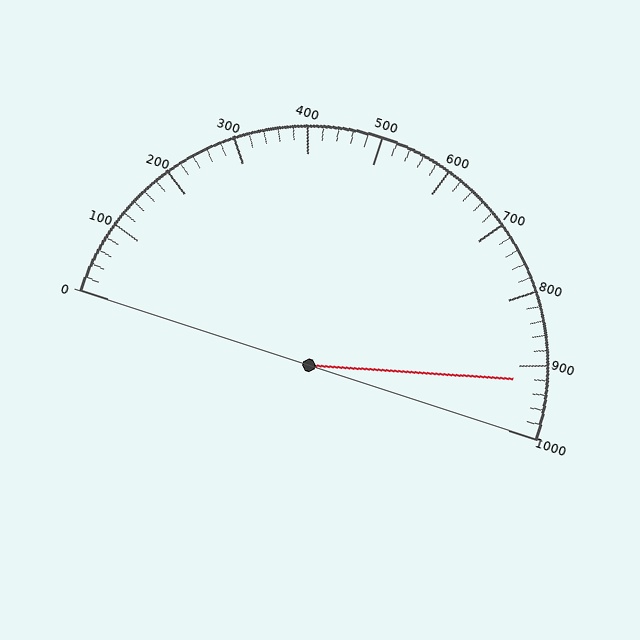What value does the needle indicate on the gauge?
The needle indicates approximately 920.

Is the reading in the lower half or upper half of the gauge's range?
The reading is in the upper half of the range (0 to 1000).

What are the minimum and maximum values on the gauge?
The gauge ranges from 0 to 1000.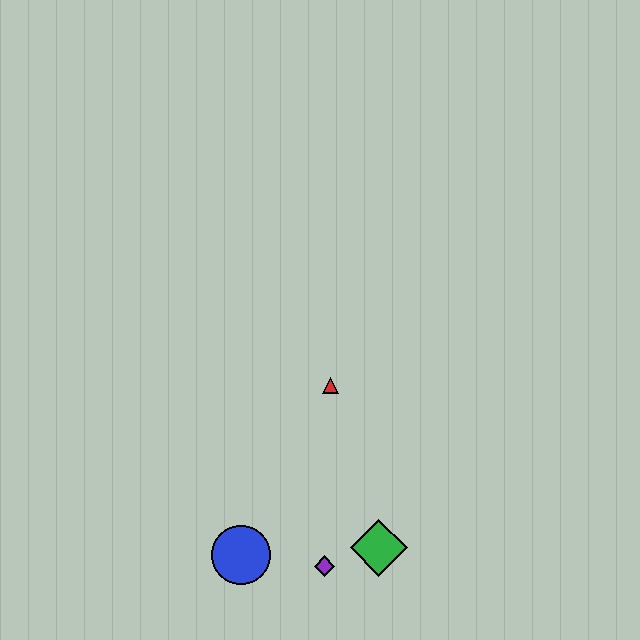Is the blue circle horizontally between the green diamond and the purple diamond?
No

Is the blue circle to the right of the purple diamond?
No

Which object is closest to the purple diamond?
The green diamond is closest to the purple diamond.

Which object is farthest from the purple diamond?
The red triangle is farthest from the purple diamond.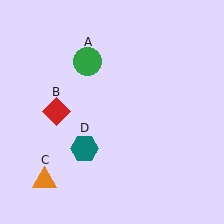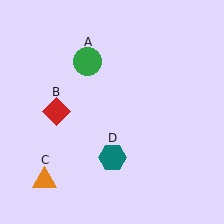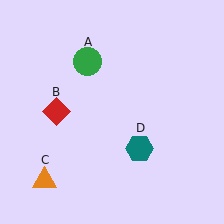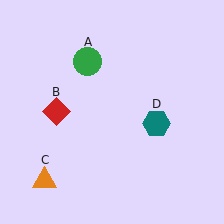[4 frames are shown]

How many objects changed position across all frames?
1 object changed position: teal hexagon (object D).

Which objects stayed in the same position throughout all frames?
Green circle (object A) and red diamond (object B) and orange triangle (object C) remained stationary.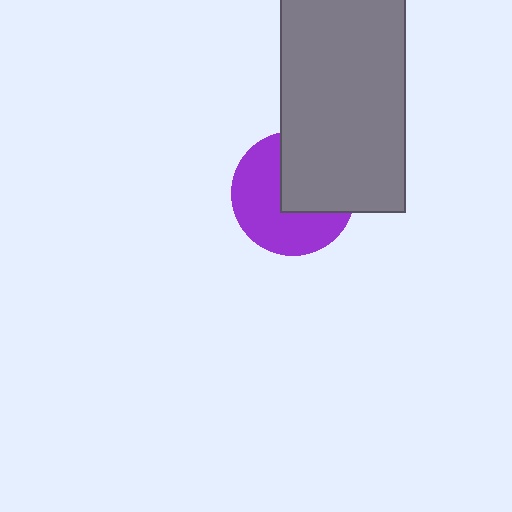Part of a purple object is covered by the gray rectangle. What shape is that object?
It is a circle.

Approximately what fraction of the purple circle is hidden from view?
Roughly 44% of the purple circle is hidden behind the gray rectangle.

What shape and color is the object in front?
The object in front is a gray rectangle.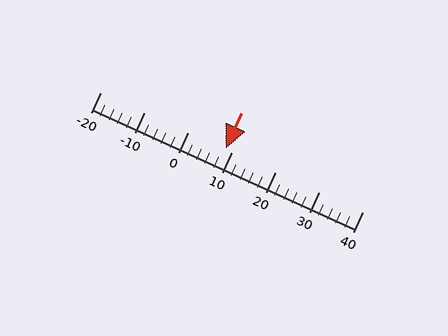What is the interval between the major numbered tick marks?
The major tick marks are spaced 10 units apart.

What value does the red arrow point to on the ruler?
The red arrow points to approximately 9.